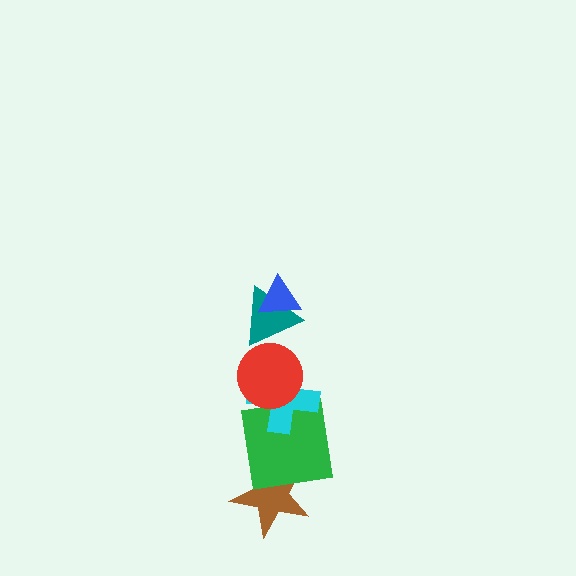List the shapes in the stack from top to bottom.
From top to bottom: the blue triangle, the teal triangle, the red circle, the cyan cross, the green square, the brown star.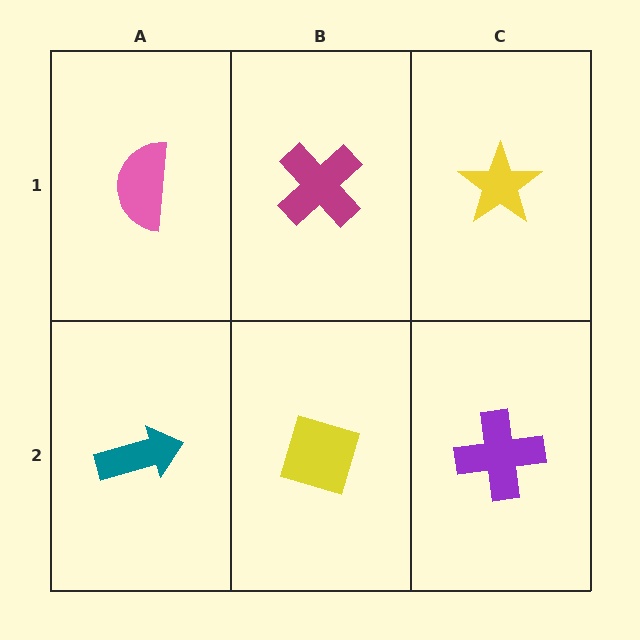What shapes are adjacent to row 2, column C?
A yellow star (row 1, column C), a yellow diamond (row 2, column B).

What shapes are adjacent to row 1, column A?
A teal arrow (row 2, column A), a magenta cross (row 1, column B).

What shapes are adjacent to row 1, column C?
A purple cross (row 2, column C), a magenta cross (row 1, column B).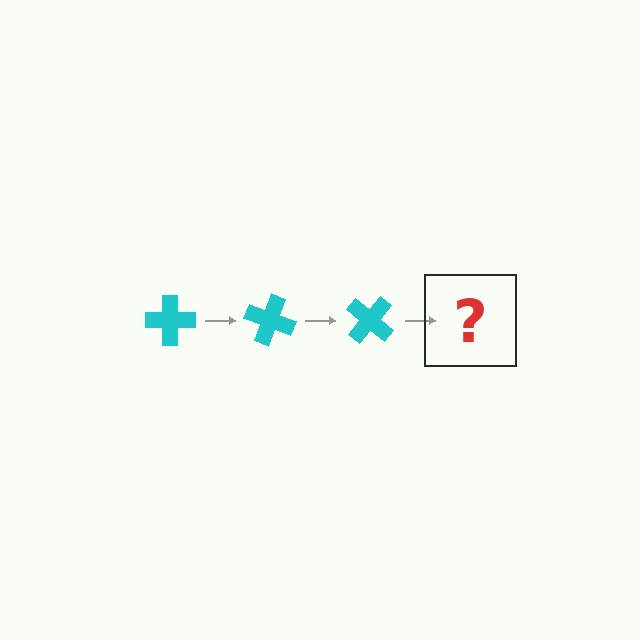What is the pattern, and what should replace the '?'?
The pattern is that the cross rotates 20 degrees each step. The '?' should be a cyan cross rotated 60 degrees.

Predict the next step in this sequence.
The next step is a cyan cross rotated 60 degrees.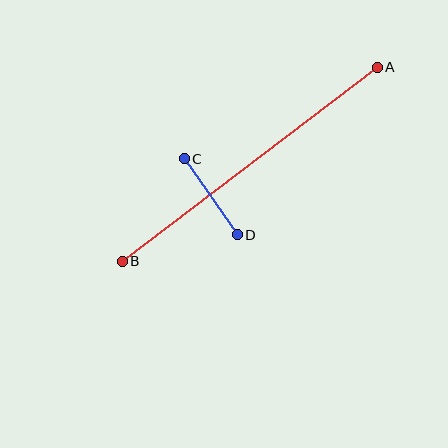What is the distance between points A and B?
The distance is approximately 320 pixels.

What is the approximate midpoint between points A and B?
The midpoint is at approximately (250, 164) pixels.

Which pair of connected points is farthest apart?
Points A and B are farthest apart.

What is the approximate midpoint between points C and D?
The midpoint is at approximately (211, 197) pixels.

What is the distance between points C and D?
The distance is approximately 93 pixels.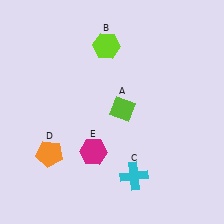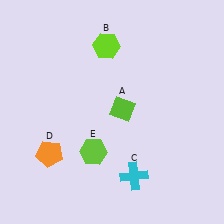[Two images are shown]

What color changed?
The hexagon (E) changed from magenta in Image 1 to lime in Image 2.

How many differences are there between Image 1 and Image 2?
There is 1 difference between the two images.